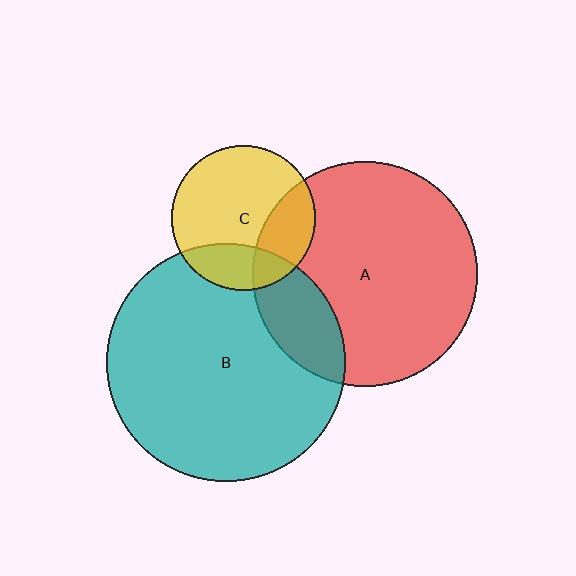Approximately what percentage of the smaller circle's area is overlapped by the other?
Approximately 20%.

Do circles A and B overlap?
Yes.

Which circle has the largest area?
Circle B (teal).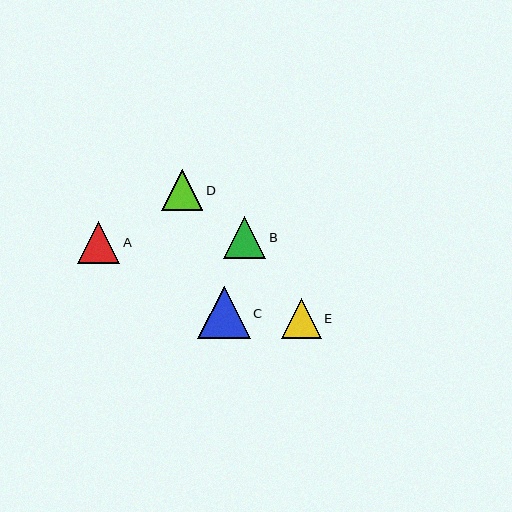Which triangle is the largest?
Triangle C is the largest with a size of approximately 52 pixels.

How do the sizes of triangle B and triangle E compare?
Triangle B and triangle E are approximately the same size.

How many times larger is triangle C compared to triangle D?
Triangle C is approximately 1.3 times the size of triangle D.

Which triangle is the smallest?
Triangle E is the smallest with a size of approximately 40 pixels.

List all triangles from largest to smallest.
From largest to smallest: C, B, A, D, E.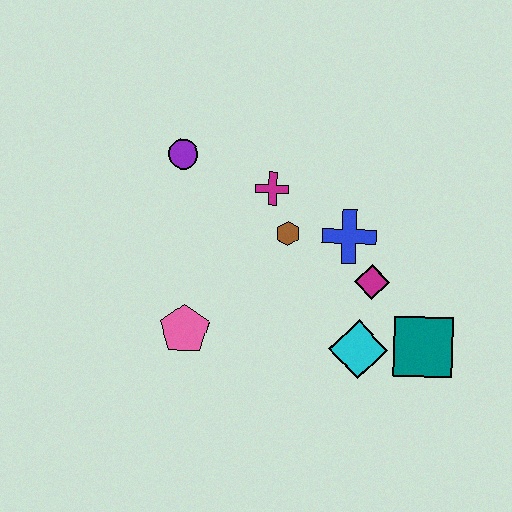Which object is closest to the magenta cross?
The brown hexagon is closest to the magenta cross.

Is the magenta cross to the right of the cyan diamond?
No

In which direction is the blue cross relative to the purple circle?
The blue cross is to the right of the purple circle.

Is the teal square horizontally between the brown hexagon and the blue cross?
No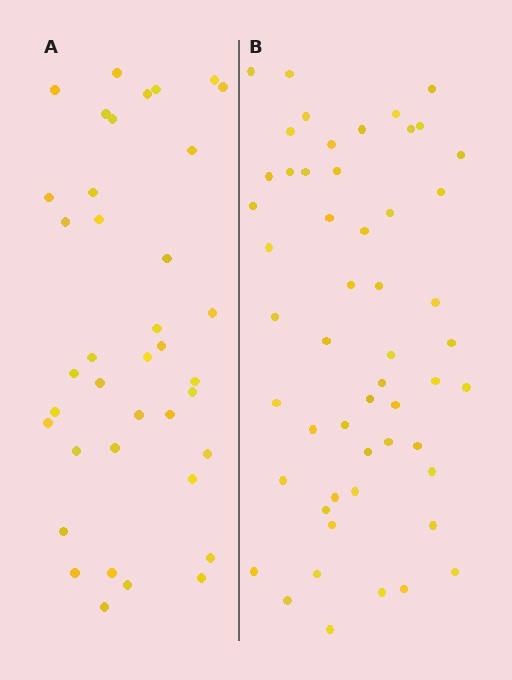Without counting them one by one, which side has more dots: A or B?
Region B (the right region) has more dots.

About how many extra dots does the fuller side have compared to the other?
Region B has approximately 15 more dots than region A.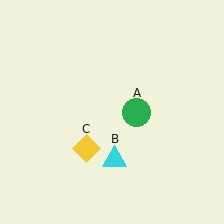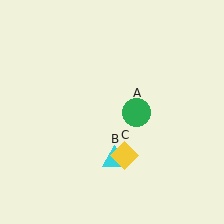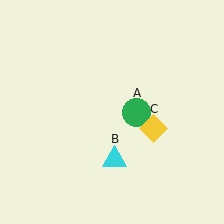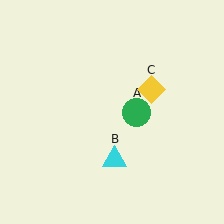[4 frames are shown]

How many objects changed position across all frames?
1 object changed position: yellow diamond (object C).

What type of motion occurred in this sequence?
The yellow diamond (object C) rotated counterclockwise around the center of the scene.